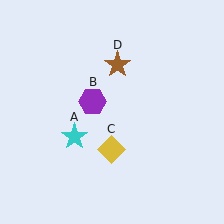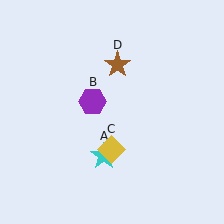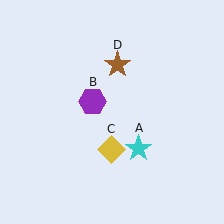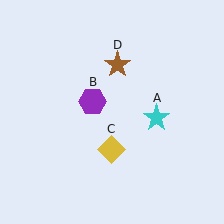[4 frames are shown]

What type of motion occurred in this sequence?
The cyan star (object A) rotated counterclockwise around the center of the scene.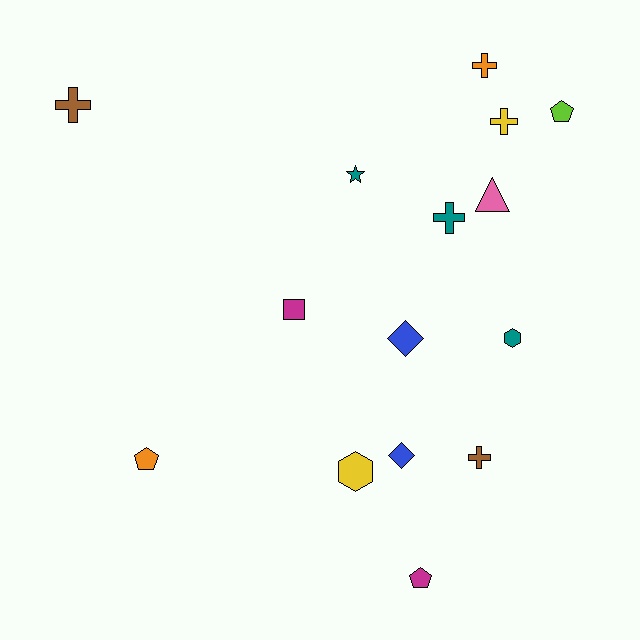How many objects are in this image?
There are 15 objects.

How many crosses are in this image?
There are 5 crosses.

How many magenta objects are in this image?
There are 2 magenta objects.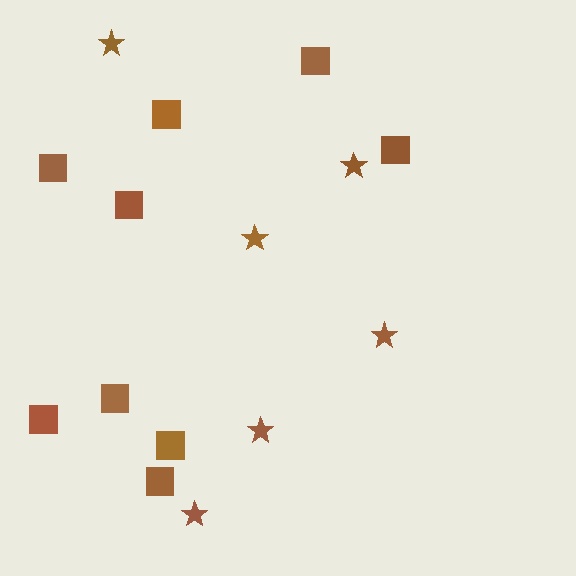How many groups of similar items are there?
There are 2 groups: one group of stars (6) and one group of squares (9).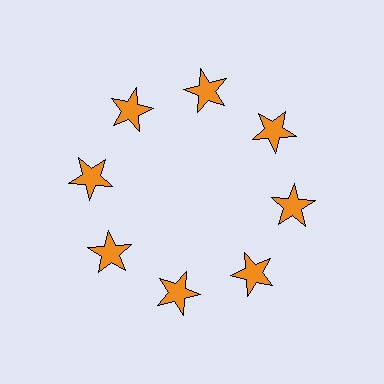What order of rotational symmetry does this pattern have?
This pattern has 8-fold rotational symmetry.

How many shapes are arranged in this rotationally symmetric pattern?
There are 8 shapes, arranged in 8 groups of 1.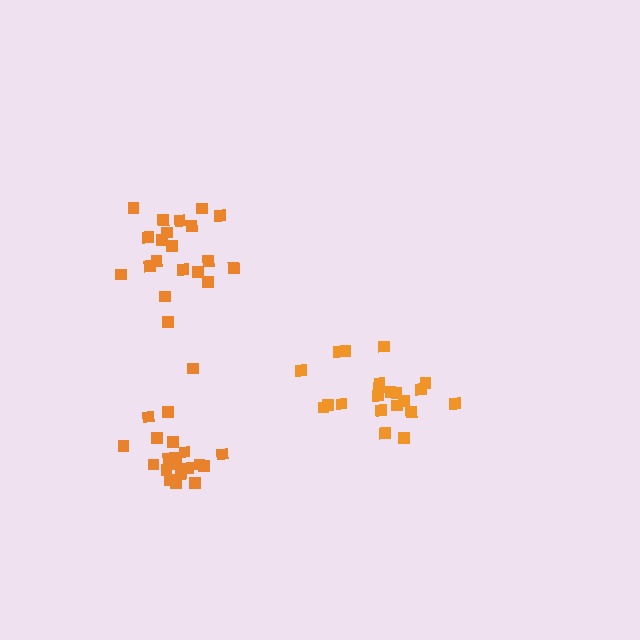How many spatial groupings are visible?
There are 3 spatial groupings.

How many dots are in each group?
Group 1: 21 dots, Group 2: 20 dots, Group 3: 21 dots (62 total).